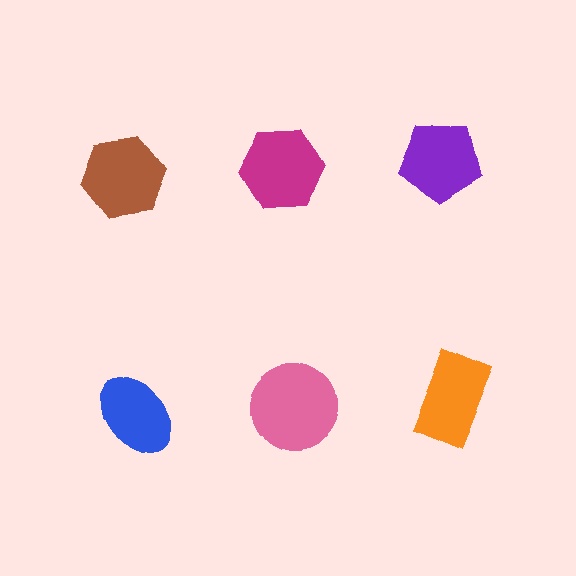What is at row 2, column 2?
A pink circle.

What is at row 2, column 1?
A blue ellipse.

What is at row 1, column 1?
A brown hexagon.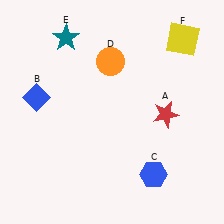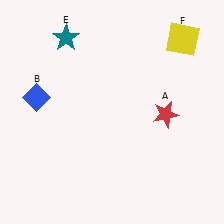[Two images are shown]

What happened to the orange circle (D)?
The orange circle (D) was removed in Image 2. It was in the top-left area of Image 1.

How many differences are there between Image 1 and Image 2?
There are 2 differences between the two images.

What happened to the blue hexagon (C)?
The blue hexagon (C) was removed in Image 2. It was in the bottom-right area of Image 1.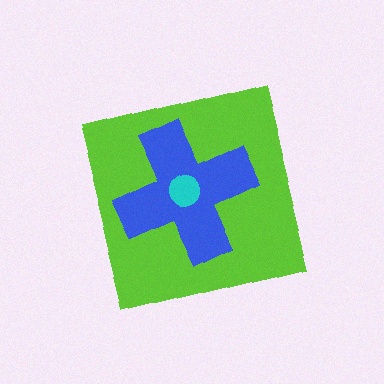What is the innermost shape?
The cyan circle.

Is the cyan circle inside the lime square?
Yes.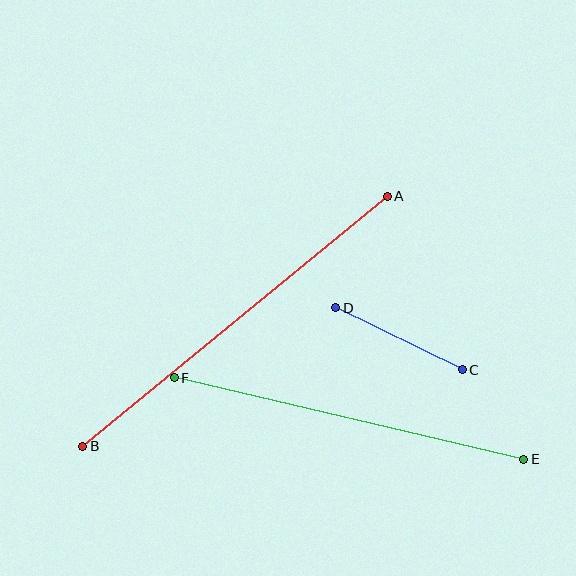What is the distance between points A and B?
The distance is approximately 394 pixels.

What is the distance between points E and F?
The distance is approximately 359 pixels.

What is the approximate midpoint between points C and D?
The midpoint is at approximately (399, 339) pixels.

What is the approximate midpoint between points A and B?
The midpoint is at approximately (235, 321) pixels.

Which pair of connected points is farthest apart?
Points A and B are farthest apart.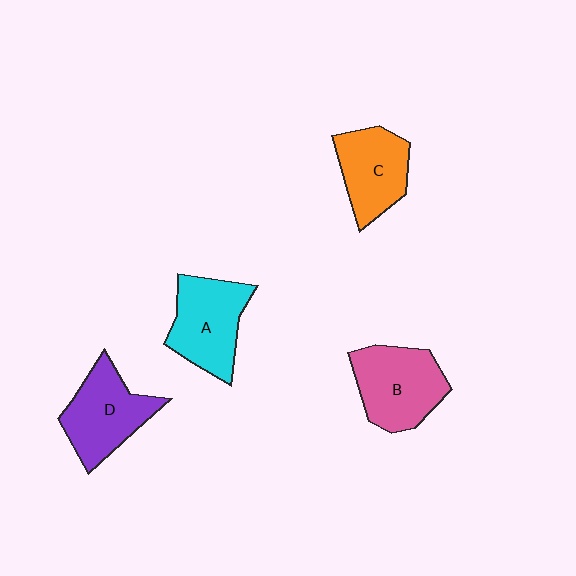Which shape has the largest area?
Shape B (pink).